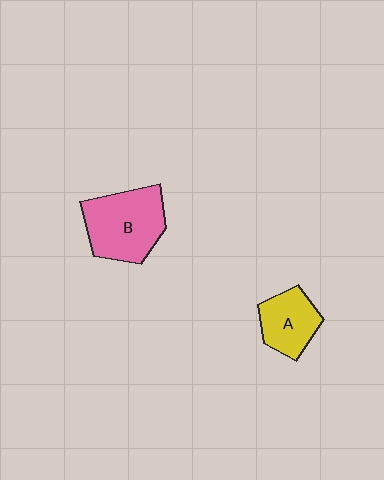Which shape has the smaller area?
Shape A (yellow).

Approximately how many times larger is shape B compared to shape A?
Approximately 1.6 times.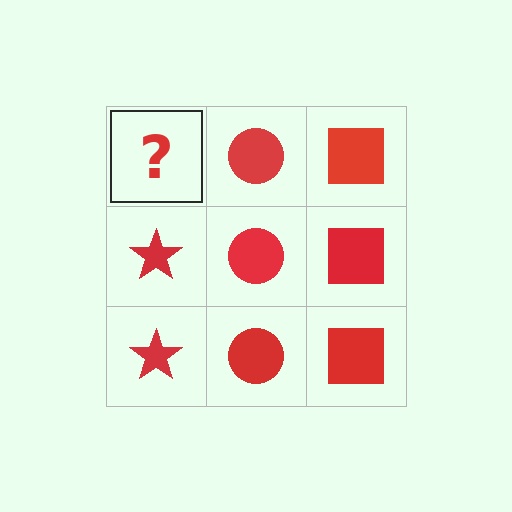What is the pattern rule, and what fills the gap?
The rule is that each column has a consistent shape. The gap should be filled with a red star.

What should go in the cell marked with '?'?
The missing cell should contain a red star.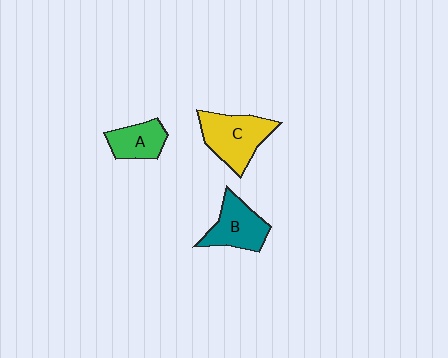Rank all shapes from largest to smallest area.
From largest to smallest: C (yellow), B (teal), A (green).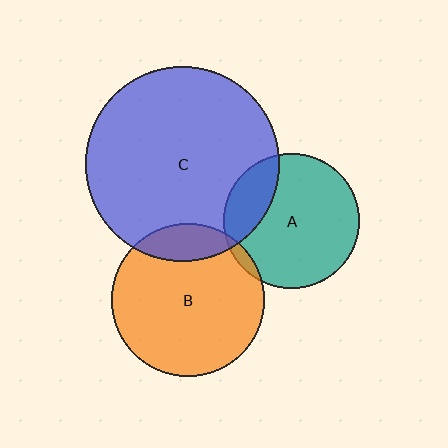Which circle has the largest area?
Circle C (blue).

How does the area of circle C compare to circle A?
Approximately 2.1 times.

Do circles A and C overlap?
Yes.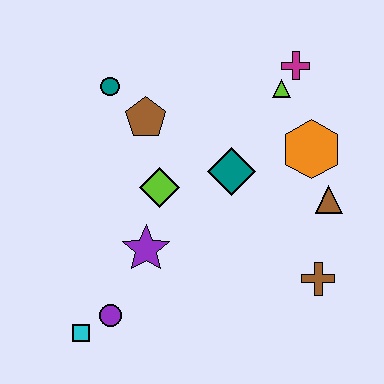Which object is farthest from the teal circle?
The brown cross is farthest from the teal circle.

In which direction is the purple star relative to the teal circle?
The purple star is below the teal circle.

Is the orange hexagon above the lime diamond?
Yes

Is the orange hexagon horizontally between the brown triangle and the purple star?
Yes